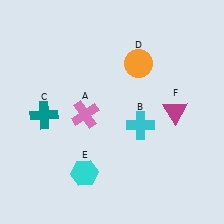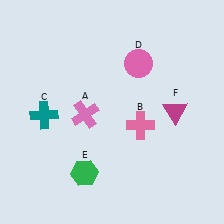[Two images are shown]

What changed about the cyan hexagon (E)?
In Image 1, E is cyan. In Image 2, it changed to green.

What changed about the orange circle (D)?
In Image 1, D is orange. In Image 2, it changed to pink.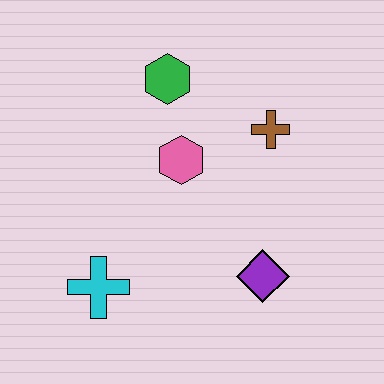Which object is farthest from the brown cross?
The cyan cross is farthest from the brown cross.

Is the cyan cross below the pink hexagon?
Yes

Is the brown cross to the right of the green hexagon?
Yes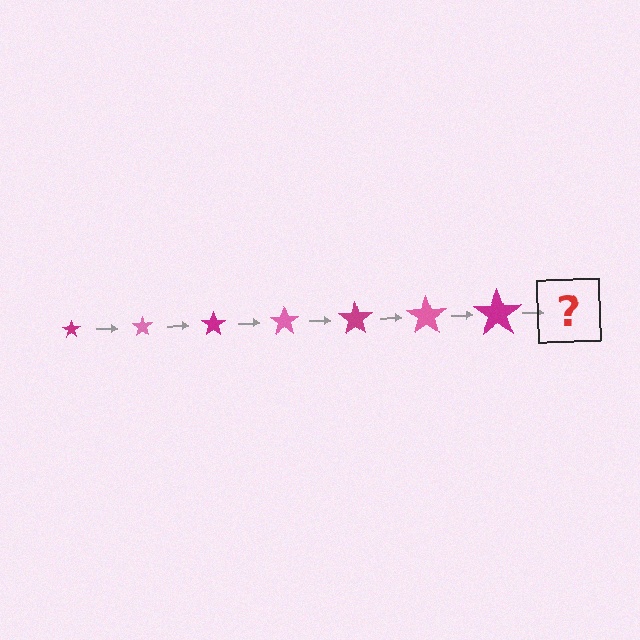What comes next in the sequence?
The next element should be a pink star, larger than the previous one.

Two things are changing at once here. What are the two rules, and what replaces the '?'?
The two rules are that the star grows larger each step and the color cycles through magenta and pink. The '?' should be a pink star, larger than the previous one.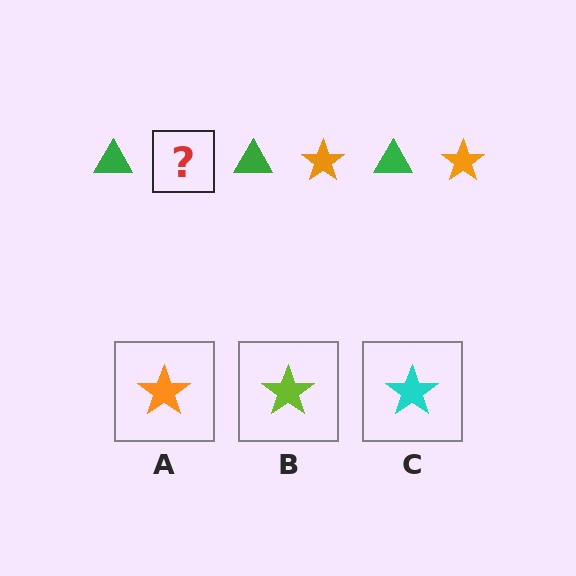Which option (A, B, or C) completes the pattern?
A.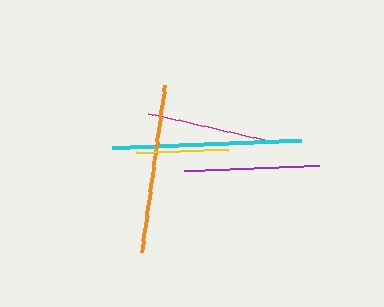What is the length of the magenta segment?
The magenta segment is approximately 126 pixels long.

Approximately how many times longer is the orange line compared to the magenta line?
The orange line is approximately 1.3 times the length of the magenta line.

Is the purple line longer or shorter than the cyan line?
The cyan line is longer than the purple line.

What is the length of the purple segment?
The purple segment is approximately 136 pixels long.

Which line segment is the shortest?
The yellow line is the shortest at approximately 92 pixels.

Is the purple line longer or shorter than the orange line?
The orange line is longer than the purple line.